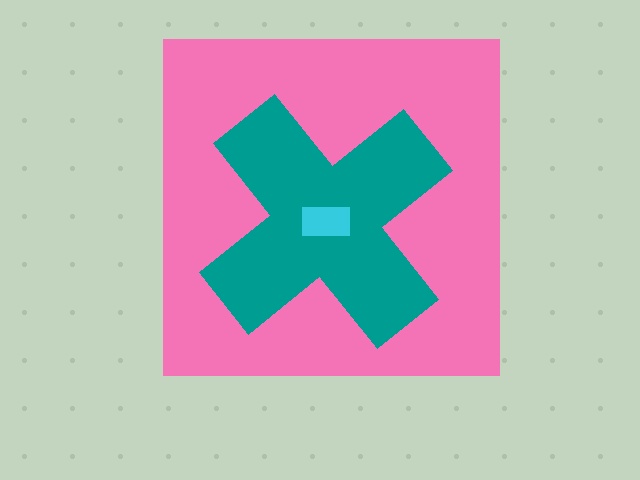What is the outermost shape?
The pink square.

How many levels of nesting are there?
3.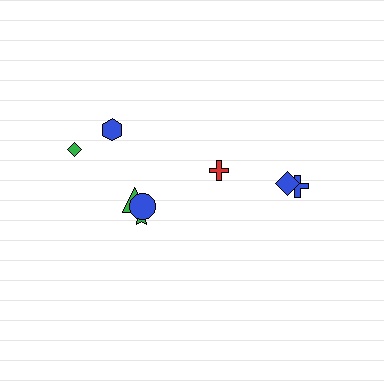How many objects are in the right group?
There are 3 objects.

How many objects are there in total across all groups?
There are 9 objects.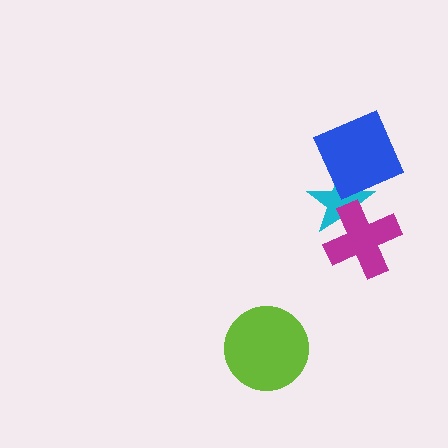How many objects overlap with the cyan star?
2 objects overlap with the cyan star.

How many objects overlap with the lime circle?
0 objects overlap with the lime circle.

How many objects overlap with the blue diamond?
1 object overlaps with the blue diamond.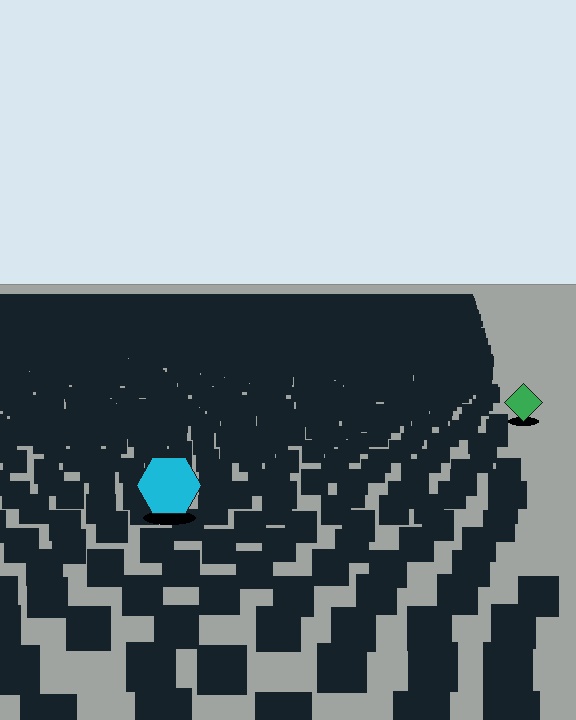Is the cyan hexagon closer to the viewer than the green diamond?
Yes. The cyan hexagon is closer — you can tell from the texture gradient: the ground texture is coarser near it.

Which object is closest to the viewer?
The cyan hexagon is closest. The texture marks near it are larger and more spread out.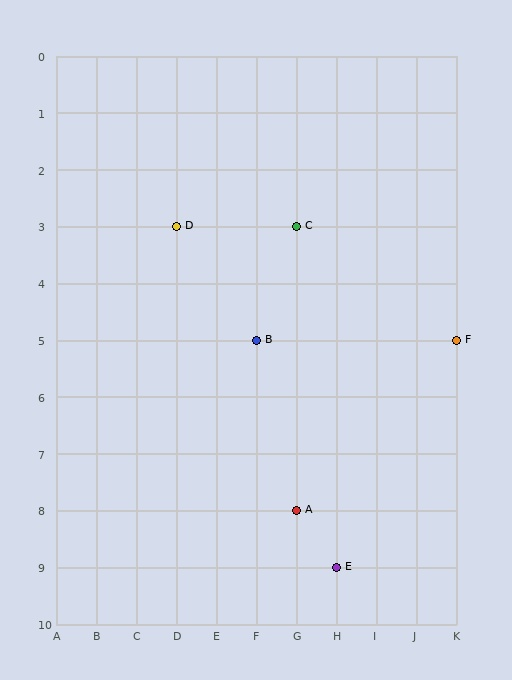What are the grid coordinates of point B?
Point B is at grid coordinates (F, 5).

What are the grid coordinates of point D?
Point D is at grid coordinates (D, 3).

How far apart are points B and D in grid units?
Points B and D are 2 columns and 2 rows apart (about 2.8 grid units diagonally).